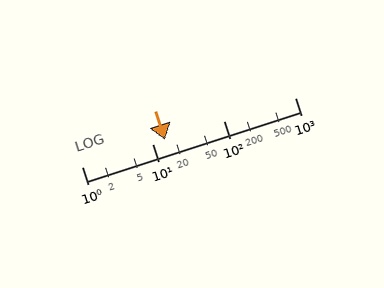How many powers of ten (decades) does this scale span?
The scale spans 3 decades, from 1 to 1000.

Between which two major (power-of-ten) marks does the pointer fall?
The pointer is between 10 and 100.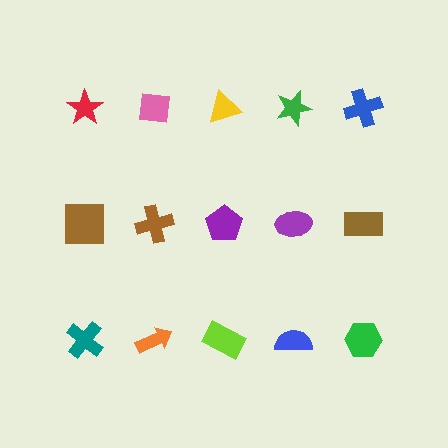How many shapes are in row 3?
5 shapes.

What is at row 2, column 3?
A purple pentagon.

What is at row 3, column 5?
A green hexagon.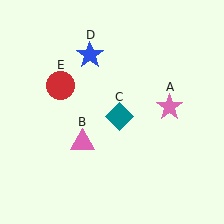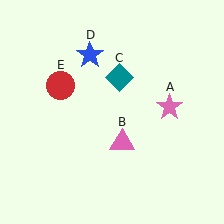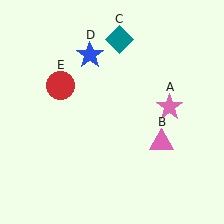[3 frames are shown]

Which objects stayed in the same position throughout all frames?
Pink star (object A) and blue star (object D) and red circle (object E) remained stationary.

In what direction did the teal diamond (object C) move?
The teal diamond (object C) moved up.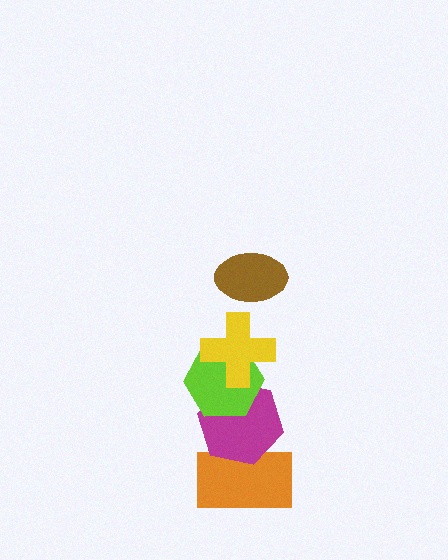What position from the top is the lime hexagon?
The lime hexagon is 3rd from the top.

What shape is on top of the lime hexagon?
The yellow cross is on top of the lime hexagon.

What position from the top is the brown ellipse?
The brown ellipse is 1st from the top.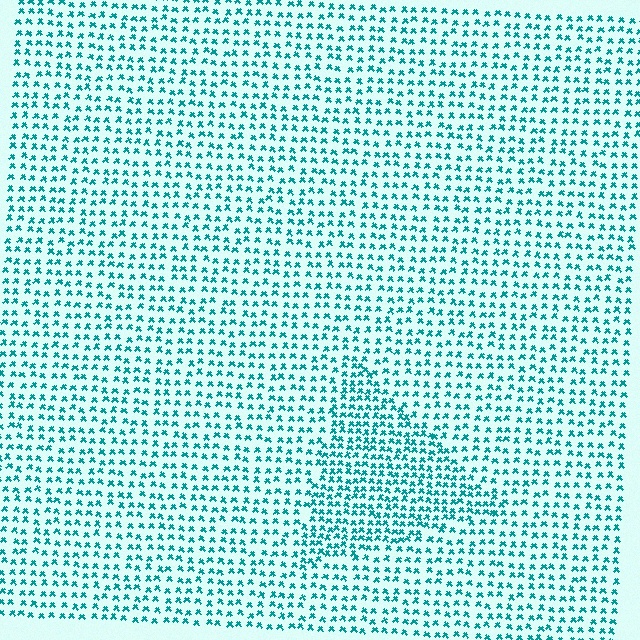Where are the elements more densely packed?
The elements are more densely packed inside the triangle boundary.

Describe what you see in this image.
The image contains small teal elements arranged at two different densities. A triangle-shaped region is visible where the elements are more densely packed than the surrounding area.